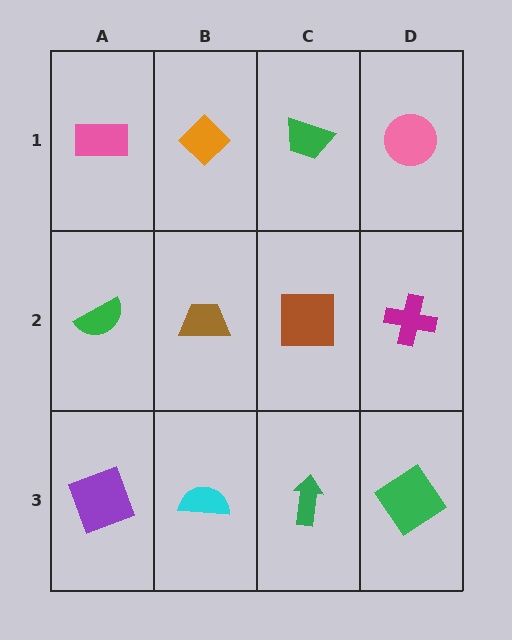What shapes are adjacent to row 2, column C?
A green trapezoid (row 1, column C), a green arrow (row 3, column C), a brown trapezoid (row 2, column B), a magenta cross (row 2, column D).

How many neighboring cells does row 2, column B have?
4.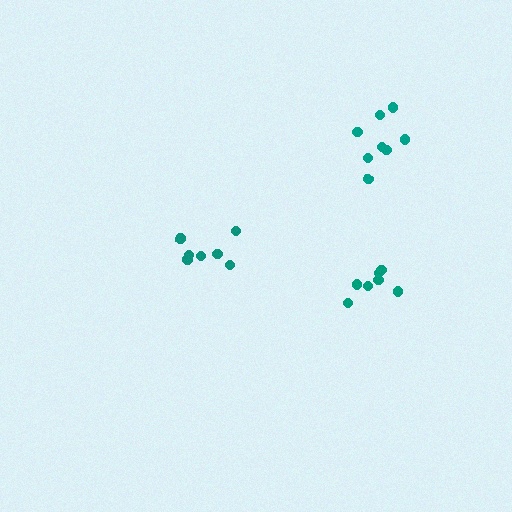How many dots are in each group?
Group 1: 7 dots, Group 2: 7 dots, Group 3: 8 dots (22 total).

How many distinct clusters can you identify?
There are 3 distinct clusters.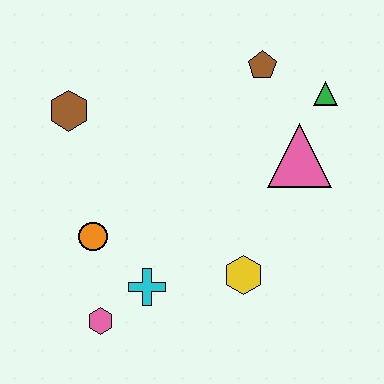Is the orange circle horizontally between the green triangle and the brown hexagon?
Yes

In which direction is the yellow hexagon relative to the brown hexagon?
The yellow hexagon is to the right of the brown hexagon.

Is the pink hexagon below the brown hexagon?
Yes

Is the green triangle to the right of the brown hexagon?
Yes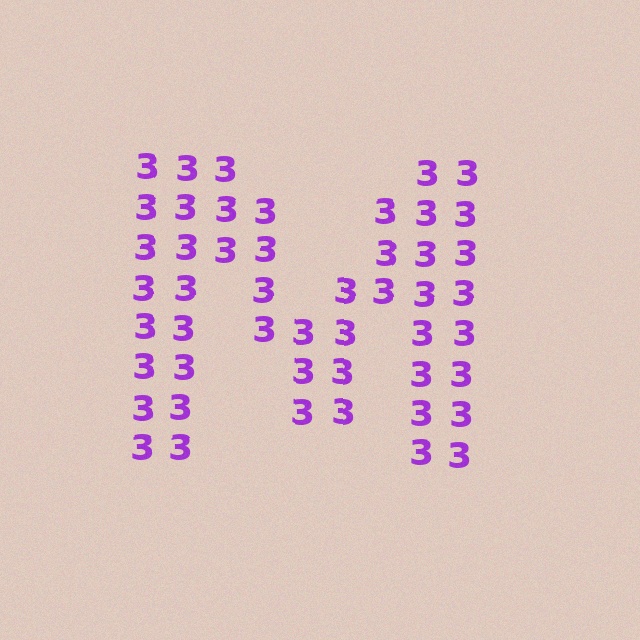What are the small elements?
The small elements are digit 3's.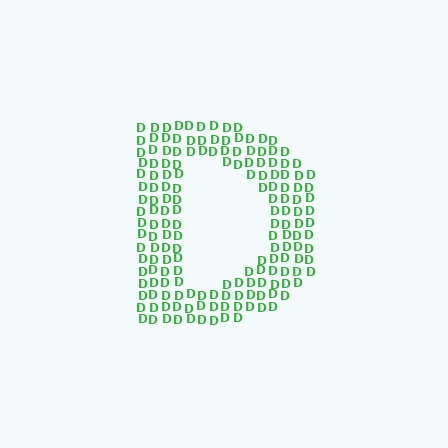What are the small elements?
The small elements are letter D's.